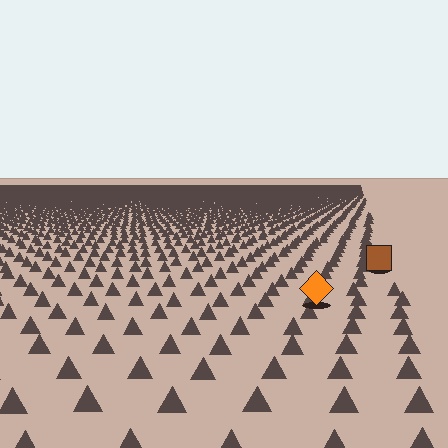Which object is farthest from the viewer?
The brown square is farthest from the viewer. It appears smaller and the ground texture around it is denser.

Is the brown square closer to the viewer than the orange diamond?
No. The orange diamond is closer — you can tell from the texture gradient: the ground texture is coarser near it.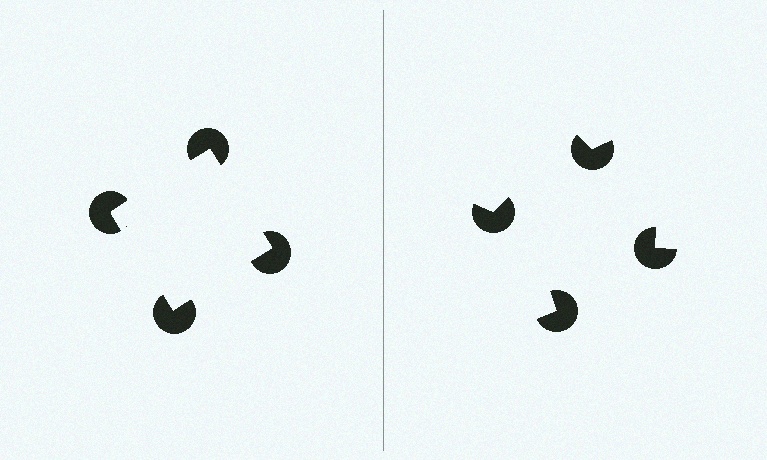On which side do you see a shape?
An illusory square appears on the left side. On the right side the wedge cuts are rotated, so no coherent shape forms.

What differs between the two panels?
The pac-man discs are positioned identically on both sides; only the wedge orientations differ. On the left they align to a square; on the right they are misaligned.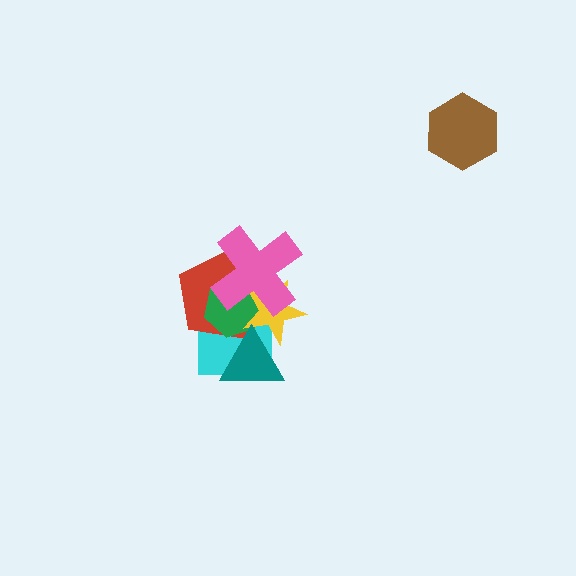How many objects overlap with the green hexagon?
5 objects overlap with the green hexagon.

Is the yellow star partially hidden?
Yes, it is partially covered by another shape.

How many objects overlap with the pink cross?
4 objects overlap with the pink cross.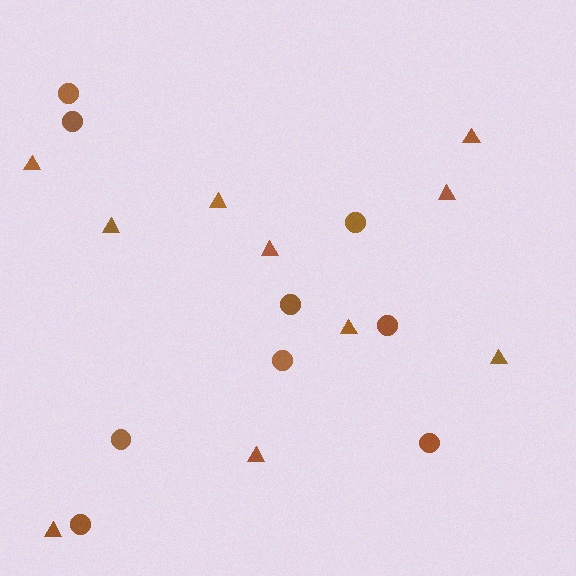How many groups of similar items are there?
There are 2 groups: one group of circles (9) and one group of triangles (10).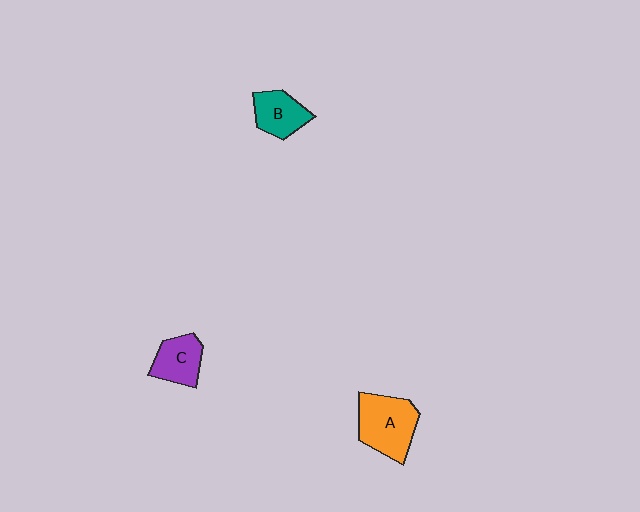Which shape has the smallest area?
Shape B (teal).